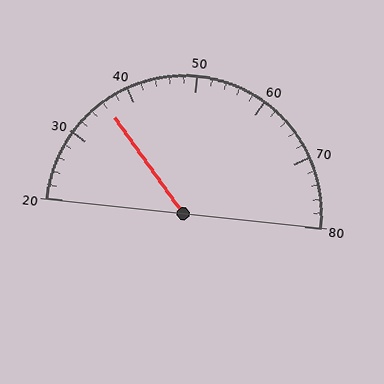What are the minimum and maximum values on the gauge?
The gauge ranges from 20 to 80.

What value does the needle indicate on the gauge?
The needle indicates approximately 36.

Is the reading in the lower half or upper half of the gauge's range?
The reading is in the lower half of the range (20 to 80).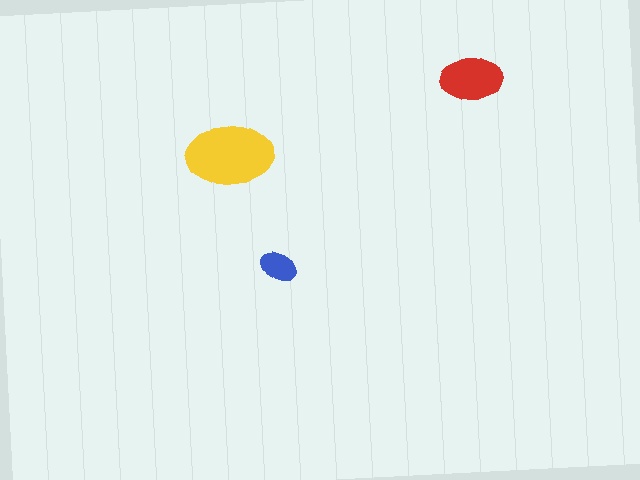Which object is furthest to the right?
The red ellipse is rightmost.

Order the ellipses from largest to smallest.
the yellow one, the red one, the blue one.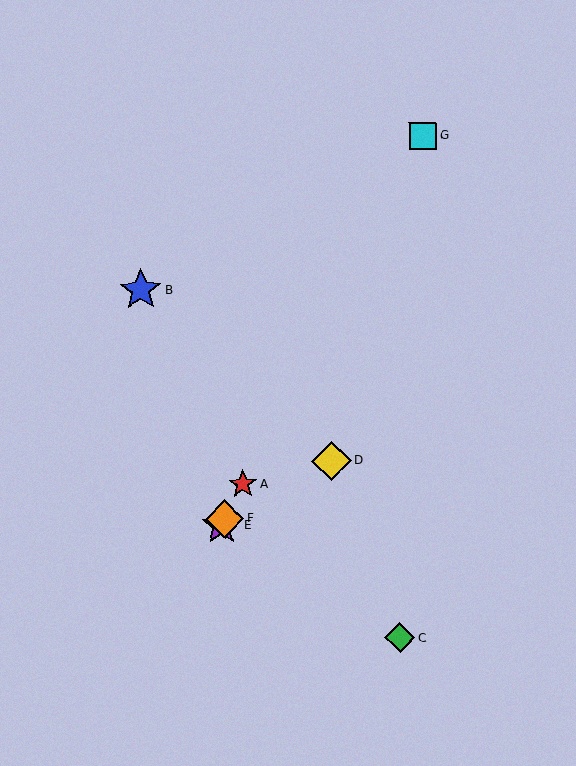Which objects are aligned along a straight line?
Objects A, E, F, G are aligned along a straight line.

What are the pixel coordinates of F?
Object F is at (225, 519).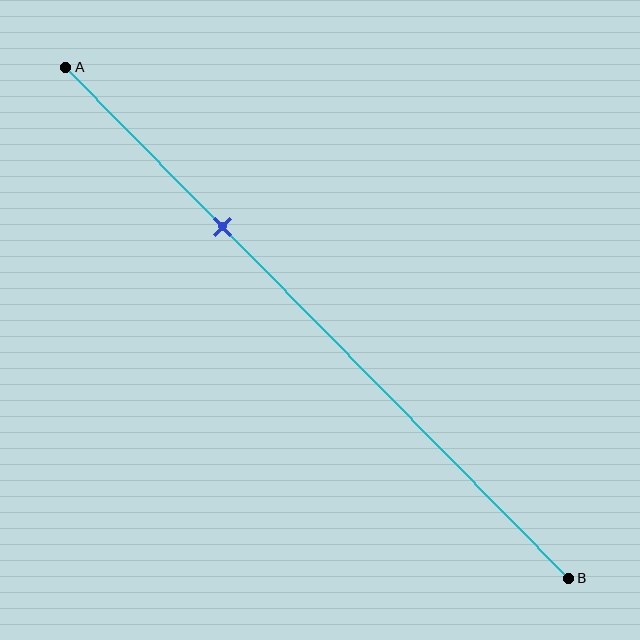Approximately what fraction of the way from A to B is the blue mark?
The blue mark is approximately 30% of the way from A to B.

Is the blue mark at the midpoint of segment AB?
No, the mark is at about 30% from A, not at the 50% midpoint.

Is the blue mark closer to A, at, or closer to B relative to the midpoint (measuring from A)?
The blue mark is closer to point A than the midpoint of segment AB.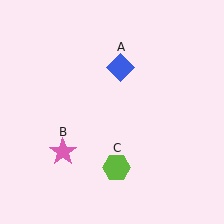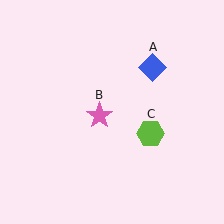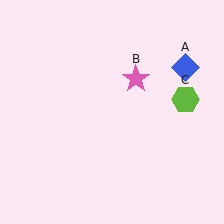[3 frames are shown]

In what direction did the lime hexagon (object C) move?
The lime hexagon (object C) moved up and to the right.